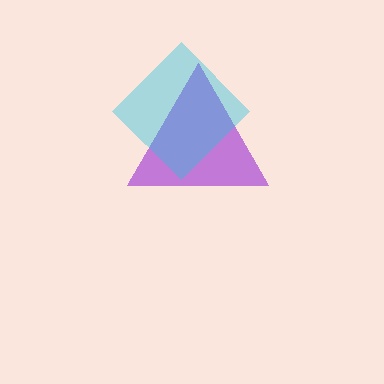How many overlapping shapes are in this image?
There are 2 overlapping shapes in the image.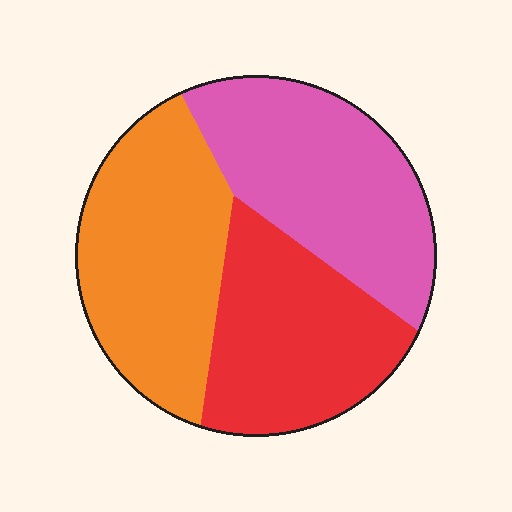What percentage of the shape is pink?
Pink covers roughly 35% of the shape.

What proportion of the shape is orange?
Orange covers roughly 35% of the shape.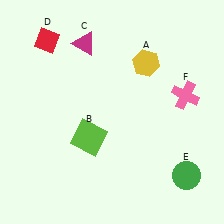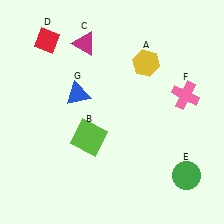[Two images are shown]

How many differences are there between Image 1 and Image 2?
There is 1 difference between the two images.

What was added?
A blue triangle (G) was added in Image 2.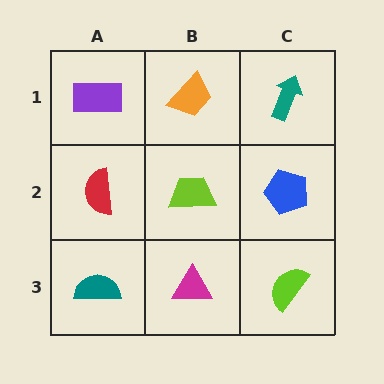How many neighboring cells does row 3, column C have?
2.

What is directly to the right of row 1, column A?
An orange trapezoid.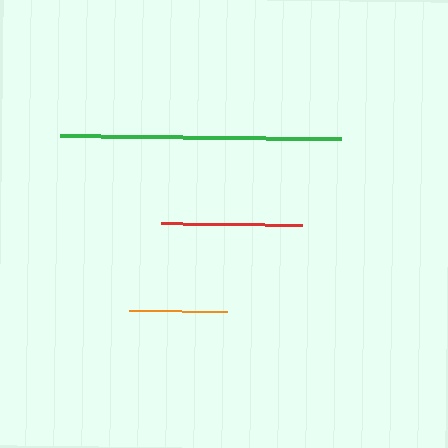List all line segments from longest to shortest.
From longest to shortest: green, red, orange.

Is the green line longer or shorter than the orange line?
The green line is longer than the orange line.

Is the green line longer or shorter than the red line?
The green line is longer than the red line.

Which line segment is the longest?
The green line is the longest at approximately 282 pixels.